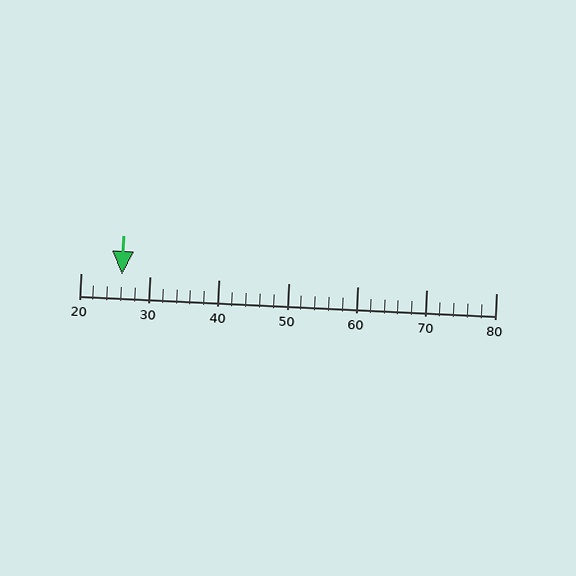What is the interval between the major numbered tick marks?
The major tick marks are spaced 10 units apart.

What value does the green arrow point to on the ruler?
The green arrow points to approximately 26.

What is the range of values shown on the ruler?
The ruler shows values from 20 to 80.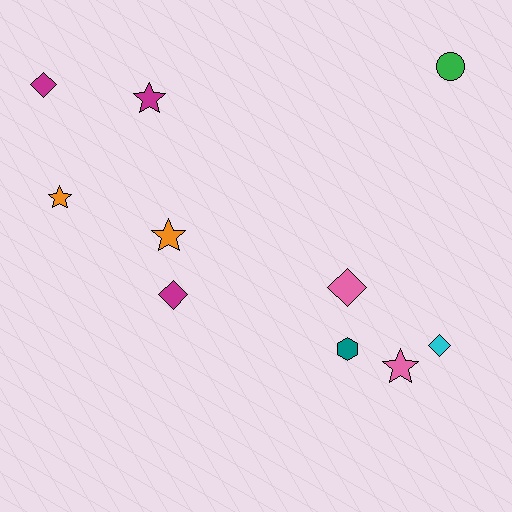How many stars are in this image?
There are 4 stars.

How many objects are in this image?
There are 10 objects.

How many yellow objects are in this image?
There are no yellow objects.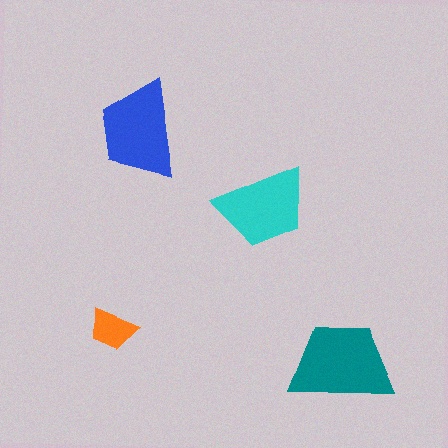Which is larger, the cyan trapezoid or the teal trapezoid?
The teal one.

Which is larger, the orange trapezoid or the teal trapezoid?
The teal one.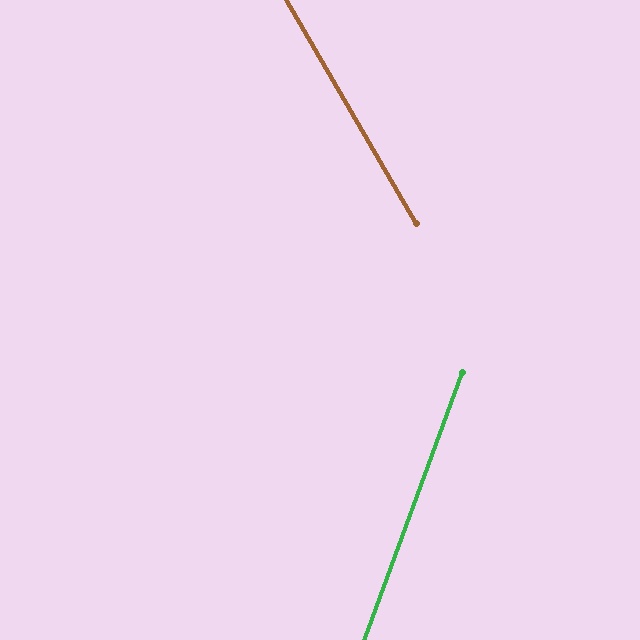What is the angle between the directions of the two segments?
Approximately 50 degrees.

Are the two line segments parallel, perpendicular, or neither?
Neither parallel nor perpendicular — they differ by about 50°.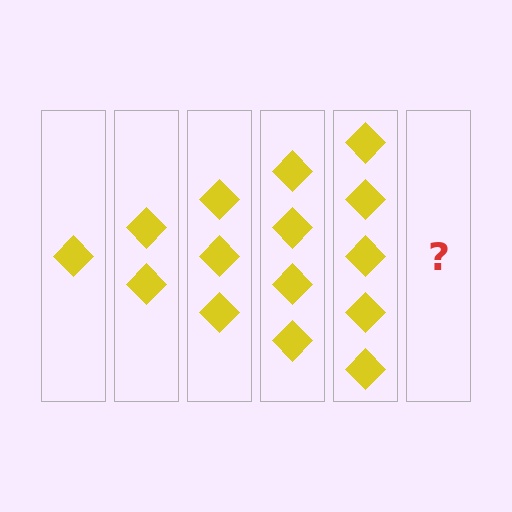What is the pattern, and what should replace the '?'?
The pattern is that each step adds one more diamond. The '?' should be 6 diamonds.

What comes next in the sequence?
The next element should be 6 diamonds.